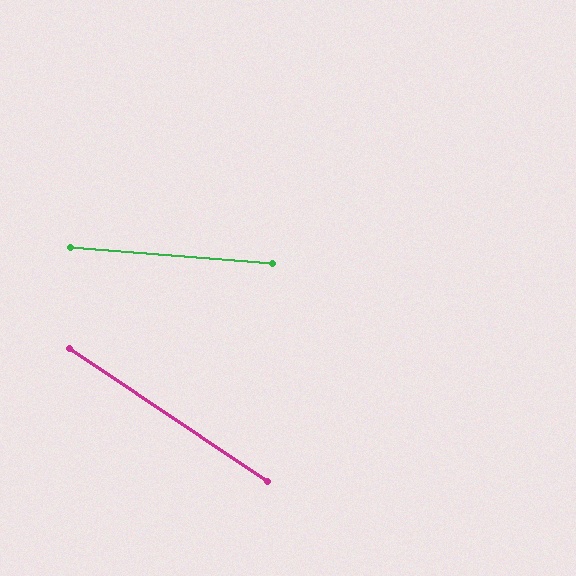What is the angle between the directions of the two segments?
Approximately 29 degrees.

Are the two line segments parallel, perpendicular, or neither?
Neither parallel nor perpendicular — they differ by about 29°.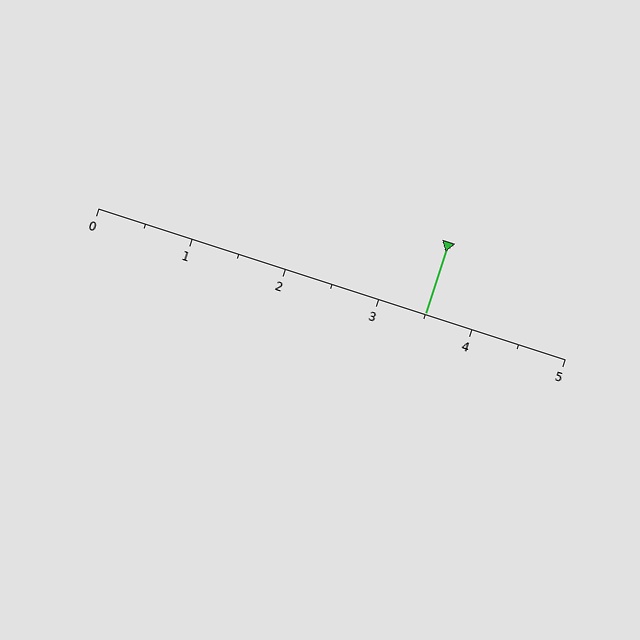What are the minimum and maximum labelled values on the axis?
The axis runs from 0 to 5.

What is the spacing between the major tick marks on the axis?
The major ticks are spaced 1 apart.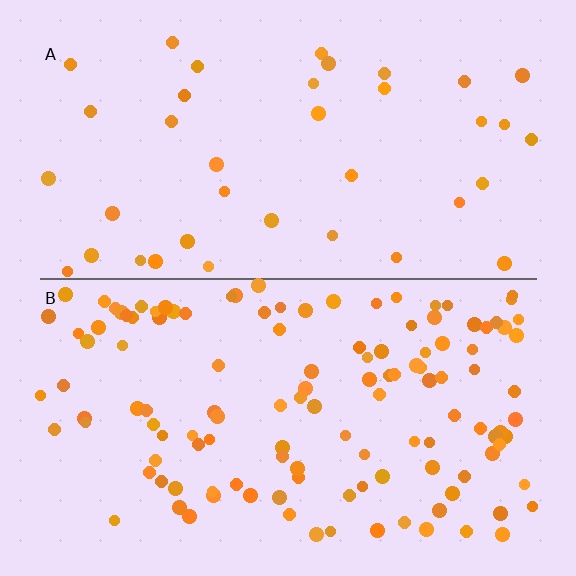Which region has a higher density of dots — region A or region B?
B (the bottom).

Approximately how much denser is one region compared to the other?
Approximately 3.3× — region B over region A.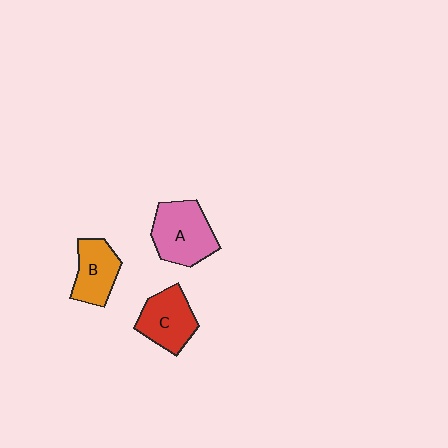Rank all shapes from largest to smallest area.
From largest to smallest: A (pink), C (red), B (orange).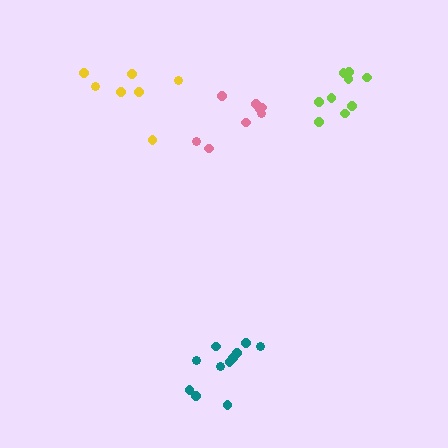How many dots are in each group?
Group 1: 11 dots, Group 2: 8 dots, Group 3: 7 dots, Group 4: 9 dots (35 total).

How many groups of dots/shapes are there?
There are 4 groups.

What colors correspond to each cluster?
The clusters are colored: teal, pink, yellow, lime.